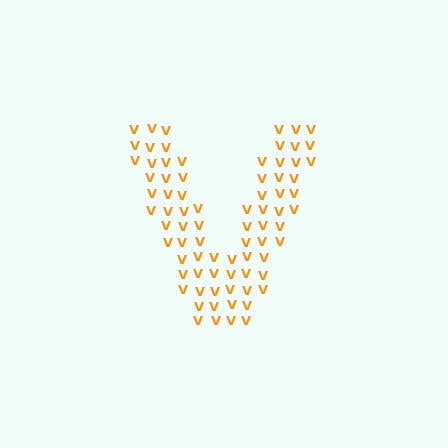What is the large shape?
The large shape is the letter V.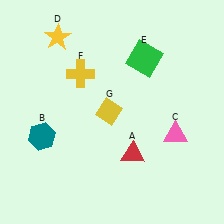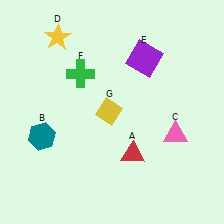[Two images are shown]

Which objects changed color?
E changed from green to purple. F changed from yellow to green.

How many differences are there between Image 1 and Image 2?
There are 2 differences between the two images.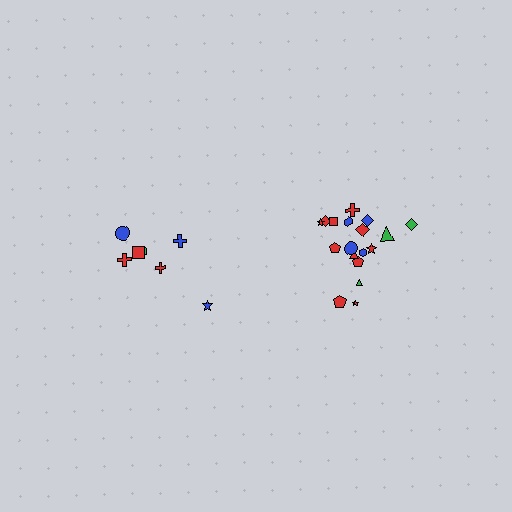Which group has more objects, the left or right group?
The right group.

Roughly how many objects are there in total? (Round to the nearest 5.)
Roughly 25 objects in total.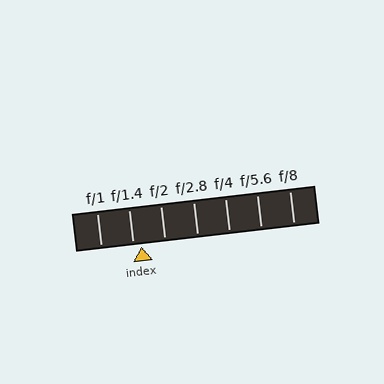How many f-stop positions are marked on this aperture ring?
There are 7 f-stop positions marked.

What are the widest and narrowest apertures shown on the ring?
The widest aperture shown is f/1 and the narrowest is f/8.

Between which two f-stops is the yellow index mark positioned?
The index mark is between f/1.4 and f/2.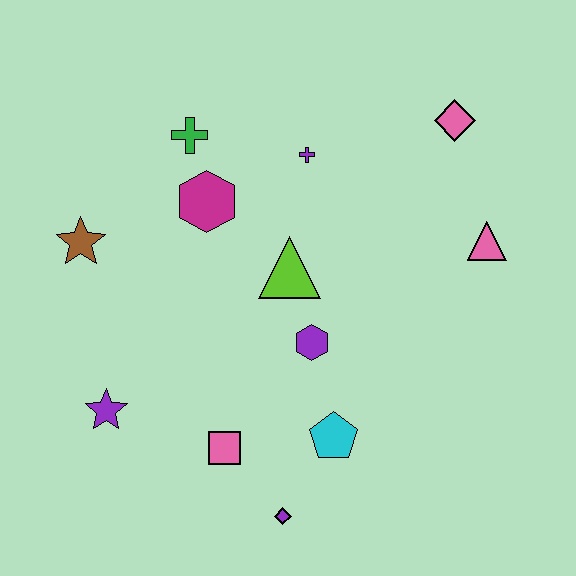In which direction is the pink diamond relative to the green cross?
The pink diamond is to the right of the green cross.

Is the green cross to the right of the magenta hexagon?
No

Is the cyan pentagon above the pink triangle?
No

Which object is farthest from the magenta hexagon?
The purple diamond is farthest from the magenta hexagon.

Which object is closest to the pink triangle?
The pink diamond is closest to the pink triangle.